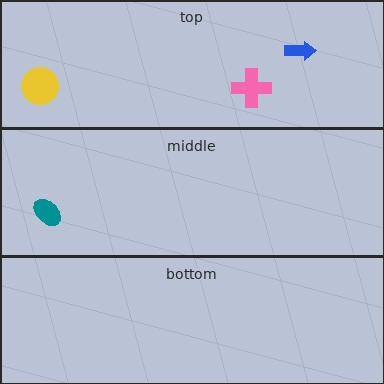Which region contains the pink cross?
The top region.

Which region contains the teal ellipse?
The middle region.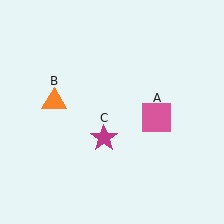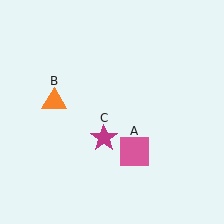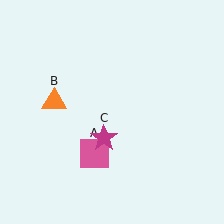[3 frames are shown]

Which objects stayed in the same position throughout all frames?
Orange triangle (object B) and magenta star (object C) remained stationary.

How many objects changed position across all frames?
1 object changed position: pink square (object A).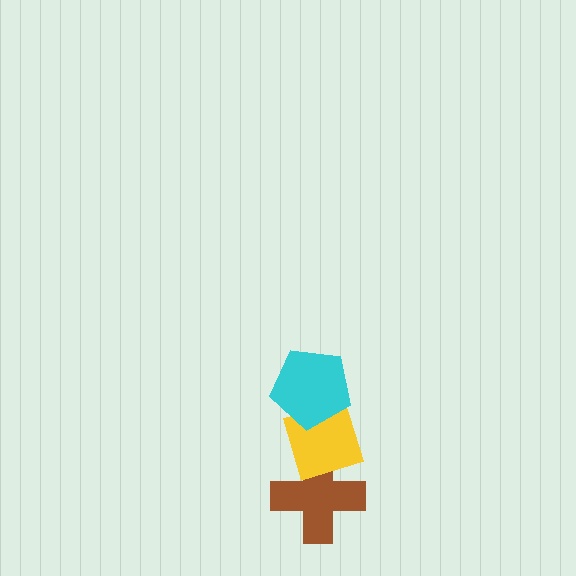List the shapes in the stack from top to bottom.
From top to bottom: the cyan pentagon, the yellow diamond, the brown cross.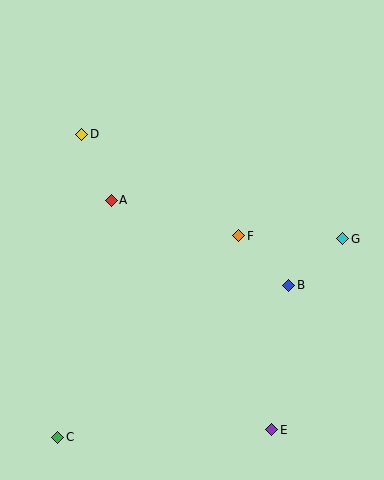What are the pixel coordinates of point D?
Point D is at (82, 134).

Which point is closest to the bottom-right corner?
Point E is closest to the bottom-right corner.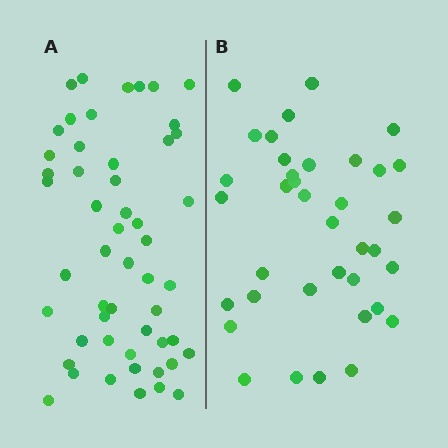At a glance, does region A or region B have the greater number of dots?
Region A (the left region) has more dots.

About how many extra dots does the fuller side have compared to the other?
Region A has approximately 15 more dots than region B.